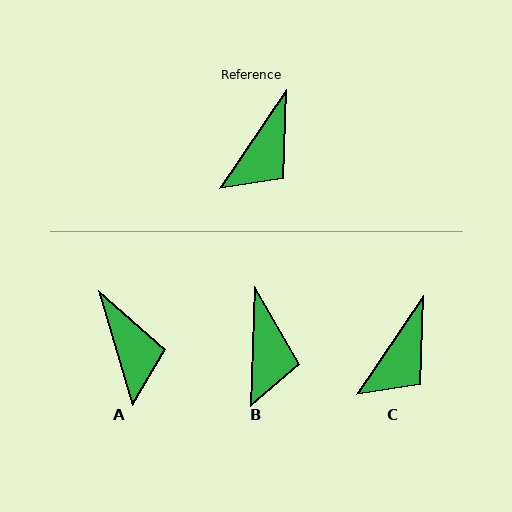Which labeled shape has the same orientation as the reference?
C.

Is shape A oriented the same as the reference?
No, it is off by about 50 degrees.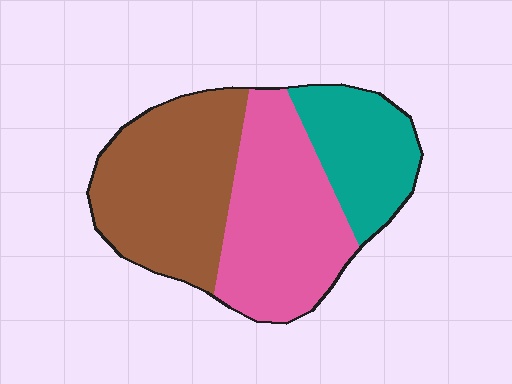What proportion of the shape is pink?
Pink covers roughly 40% of the shape.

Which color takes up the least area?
Teal, at roughly 20%.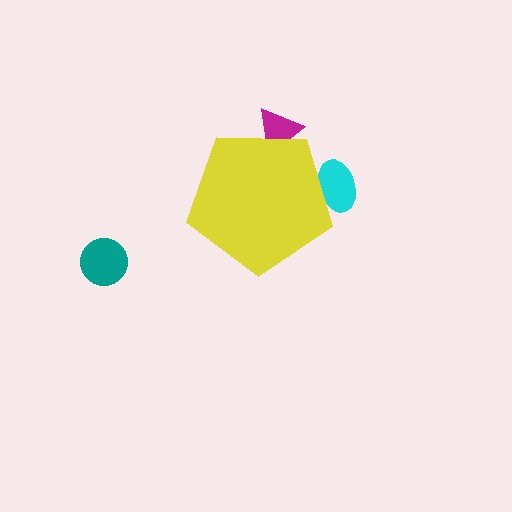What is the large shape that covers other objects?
A yellow pentagon.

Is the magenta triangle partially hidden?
Yes, the magenta triangle is partially hidden behind the yellow pentagon.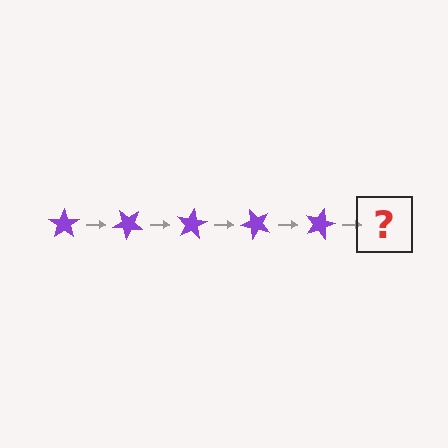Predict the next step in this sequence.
The next step is a purple star rotated 200 degrees.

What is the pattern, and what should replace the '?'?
The pattern is that the star rotates 40 degrees each step. The '?' should be a purple star rotated 200 degrees.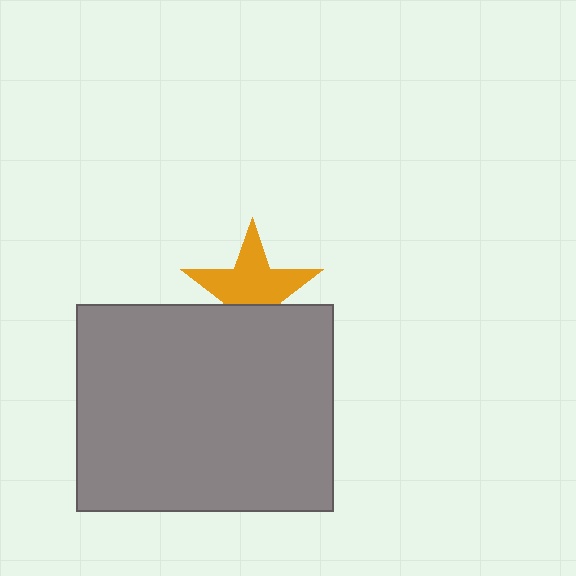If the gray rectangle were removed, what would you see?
You would see the complete orange star.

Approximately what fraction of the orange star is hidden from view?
Roughly 36% of the orange star is hidden behind the gray rectangle.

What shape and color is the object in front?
The object in front is a gray rectangle.